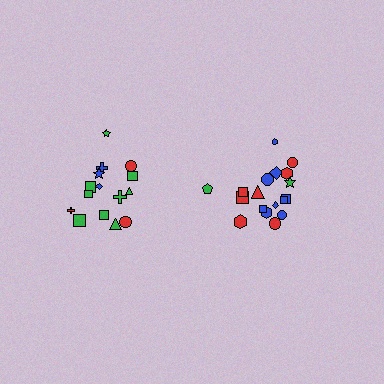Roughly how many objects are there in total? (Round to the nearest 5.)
Roughly 35 objects in total.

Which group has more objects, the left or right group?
The right group.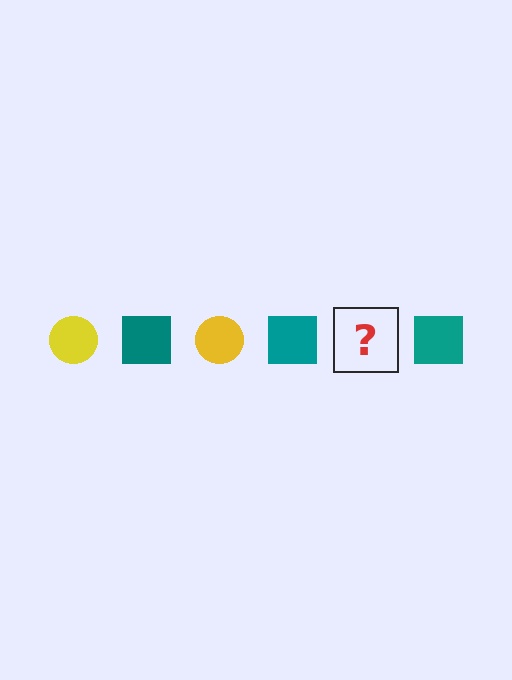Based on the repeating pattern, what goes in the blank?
The blank should be a yellow circle.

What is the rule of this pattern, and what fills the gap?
The rule is that the pattern alternates between yellow circle and teal square. The gap should be filled with a yellow circle.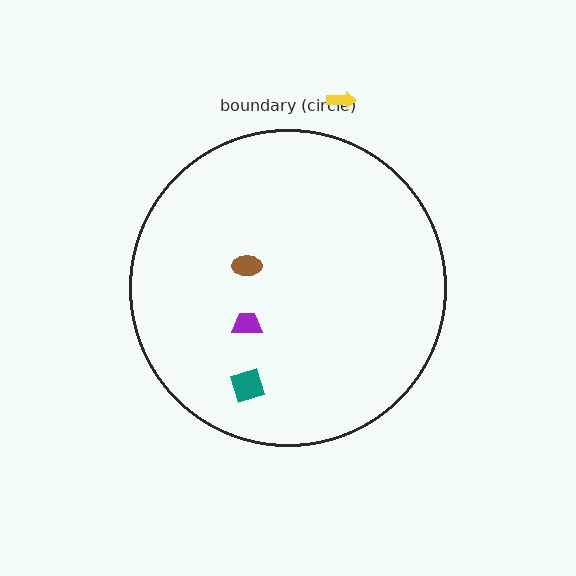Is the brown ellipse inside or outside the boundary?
Inside.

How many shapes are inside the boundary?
3 inside, 1 outside.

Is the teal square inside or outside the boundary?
Inside.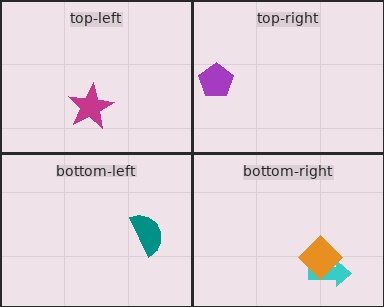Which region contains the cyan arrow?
The bottom-right region.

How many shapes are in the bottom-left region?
1.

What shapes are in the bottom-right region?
The cyan arrow, the orange diamond.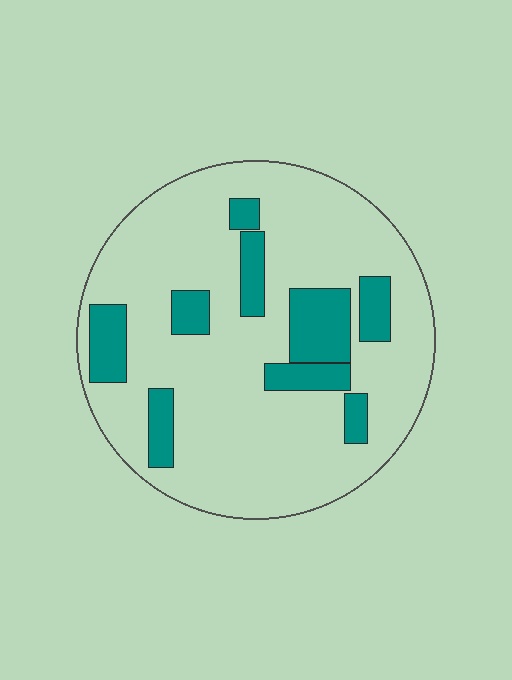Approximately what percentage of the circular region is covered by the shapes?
Approximately 20%.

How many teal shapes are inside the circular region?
9.